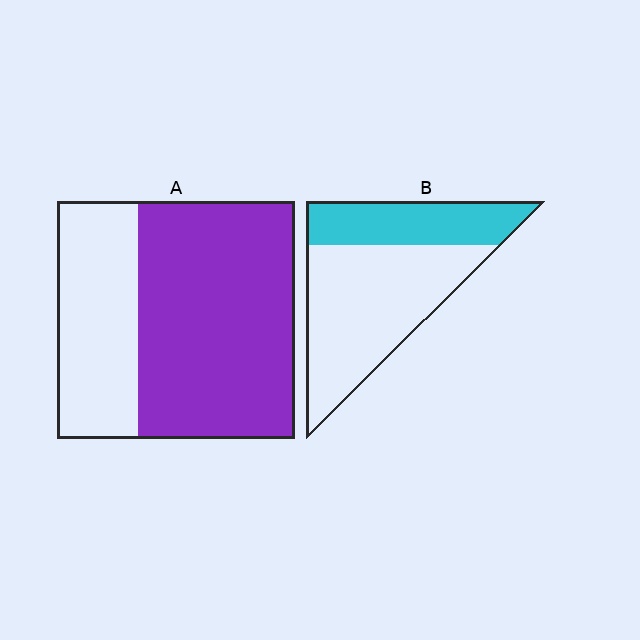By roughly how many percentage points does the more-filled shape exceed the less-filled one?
By roughly 30 percentage points (A over B).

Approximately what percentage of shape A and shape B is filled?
A is approximately 65% and B is approximately 35%.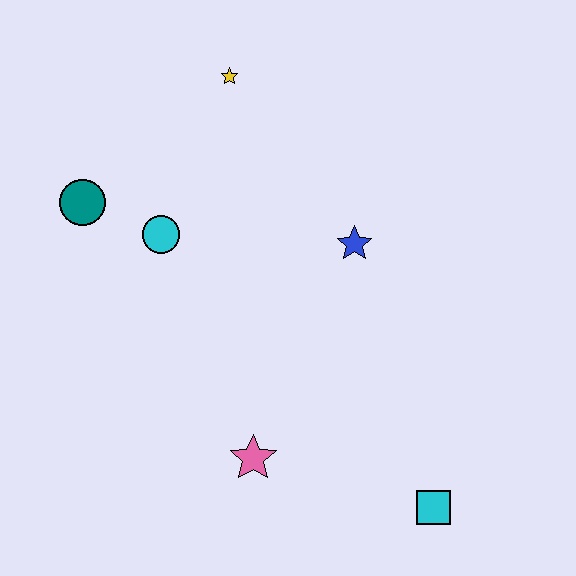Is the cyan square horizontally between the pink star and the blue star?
No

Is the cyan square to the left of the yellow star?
No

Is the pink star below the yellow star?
Yes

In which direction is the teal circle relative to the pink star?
The teal circle is above the pink star.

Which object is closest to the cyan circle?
The teal circle is closest to the cyan circle.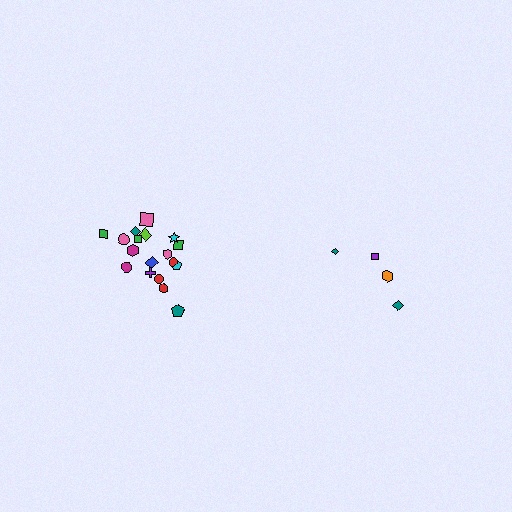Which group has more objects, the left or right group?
The left group.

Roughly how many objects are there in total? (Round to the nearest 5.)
Roughly 20 objects in total.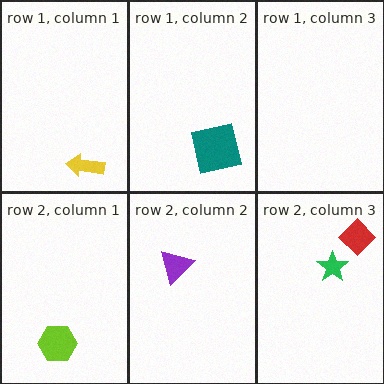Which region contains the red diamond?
The row 2, column 3 region.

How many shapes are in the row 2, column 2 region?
1.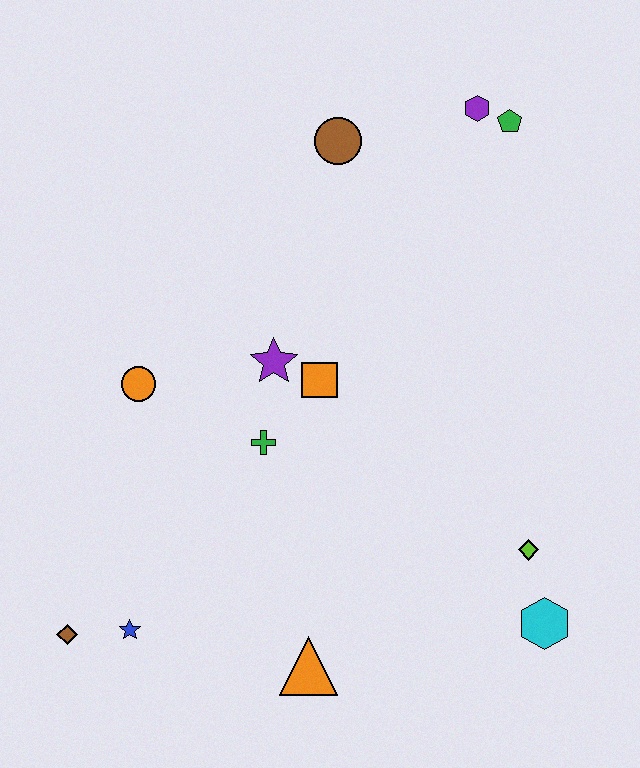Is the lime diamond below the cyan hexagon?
No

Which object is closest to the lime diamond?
The cyan hexagon is closest to the lime diamond.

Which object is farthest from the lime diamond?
The brown diamond is farthest from the lime diamond.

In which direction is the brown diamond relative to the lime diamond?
The brown diamond is to the left of the lime diamond.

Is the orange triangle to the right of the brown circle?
No